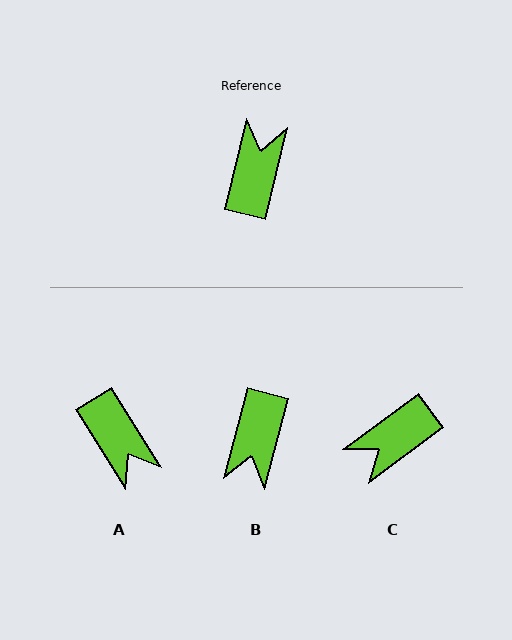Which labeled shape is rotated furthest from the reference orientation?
B, about 178 degrees away.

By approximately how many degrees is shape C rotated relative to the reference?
Approximately 140 degrees counter-clockwise.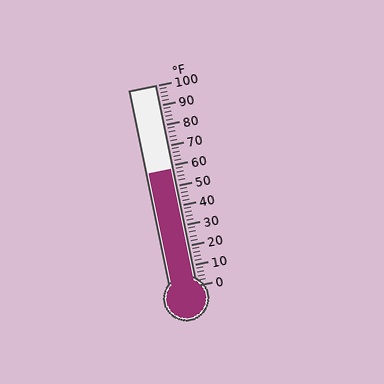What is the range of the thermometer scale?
The thermometer scale ranges from 0°F to 100°F.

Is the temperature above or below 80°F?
The temperature is below 80°F.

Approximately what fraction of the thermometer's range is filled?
The thermometer is filled to approximately 60% of its range.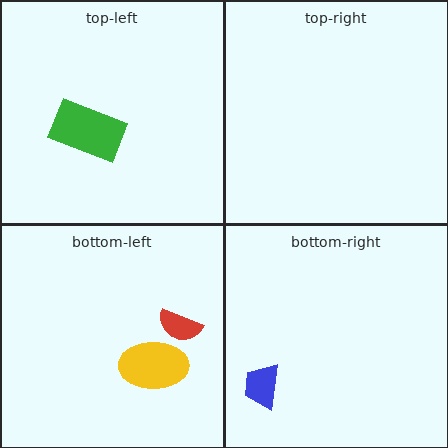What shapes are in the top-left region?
The green rectangle.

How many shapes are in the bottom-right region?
1.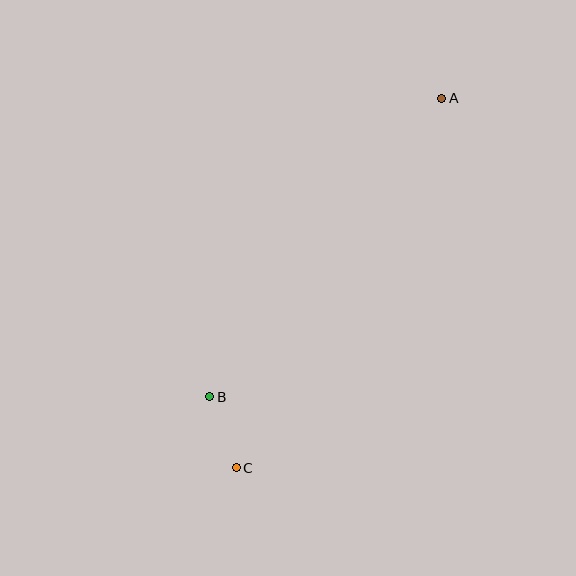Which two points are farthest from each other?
Points A and C are farthest from each other.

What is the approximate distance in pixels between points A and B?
The distance between A and B is approximately 378 pixels.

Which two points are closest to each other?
Points B and C are closest to each other.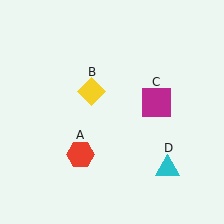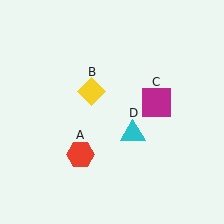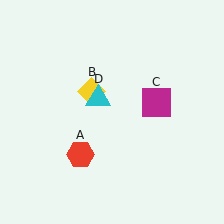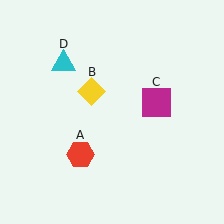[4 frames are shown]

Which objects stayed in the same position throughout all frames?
Red hexagon (object A) and yellow diamond (object B) and magenta square (object C) remained stationary.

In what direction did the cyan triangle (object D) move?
The cyan triangle (object D) moved up and to the left.